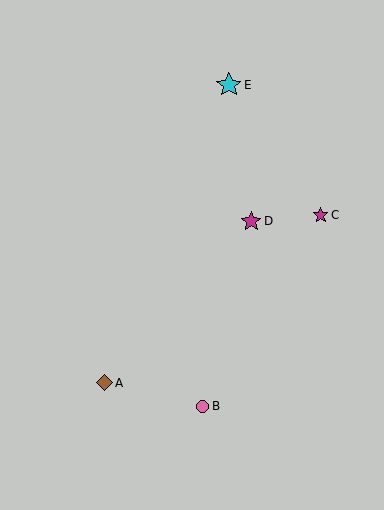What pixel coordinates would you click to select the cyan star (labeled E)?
Click at (229, 85) to select the cyan star E.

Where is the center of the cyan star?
The center of the cyan star is at (229, 85).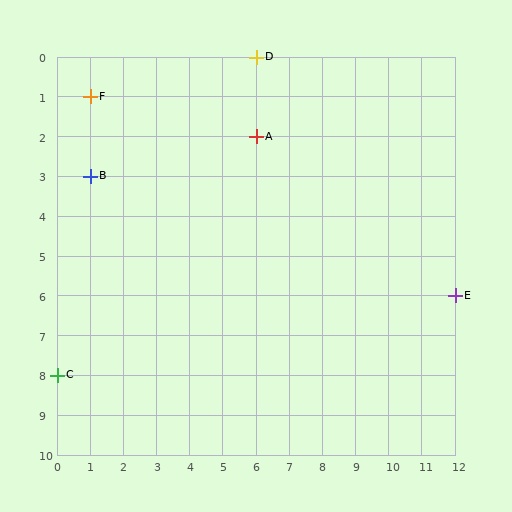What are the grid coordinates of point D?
Point D is at grid coordinates (6, 0).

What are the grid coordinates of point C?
Point C is at grid coordinates (0, 8).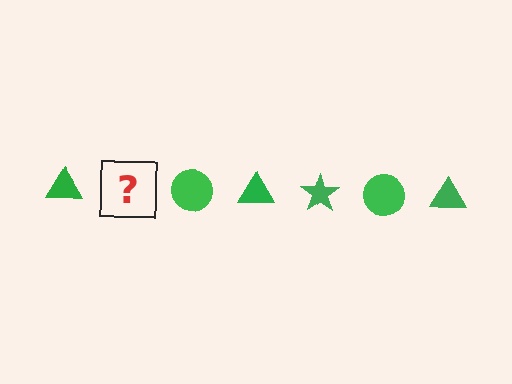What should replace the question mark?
The question mark should be replaced with a green star.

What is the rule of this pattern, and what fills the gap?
The rule is that the pattern cycles through triangle, star, circle shapes in green. The gap should be filled with a green star.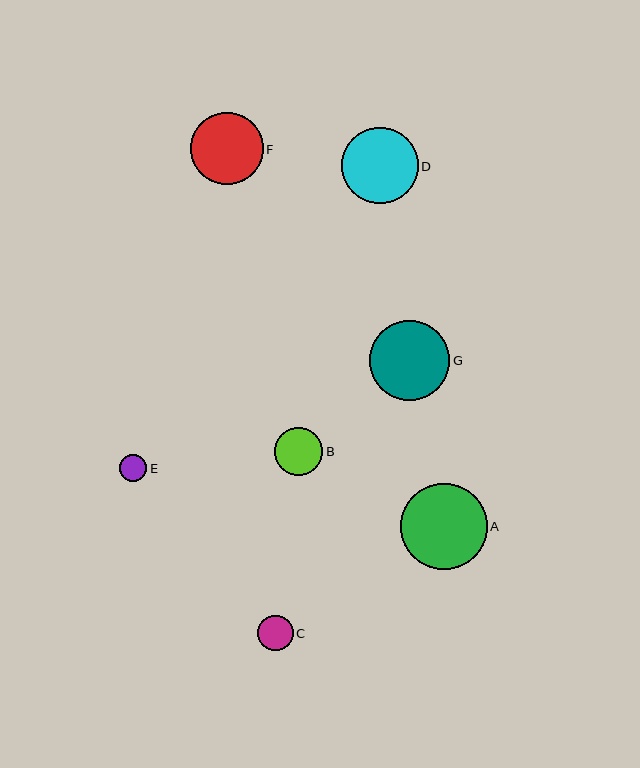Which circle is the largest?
Circle A is the largest with a size of approximately 86 pixels.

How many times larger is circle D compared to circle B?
Circle D is approximately 1.6 times the size of circle B.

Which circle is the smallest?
Circle E is the smallest with a size of approximately 27 pixels.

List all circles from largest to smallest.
From largest to smallest: A, G, D, F, B, C, E.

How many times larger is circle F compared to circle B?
Circle F is approximately 1.5 times the size of circle B.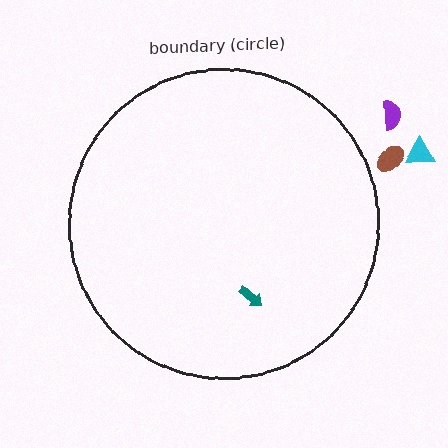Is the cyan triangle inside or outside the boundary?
Outside.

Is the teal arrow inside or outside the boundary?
Inside.